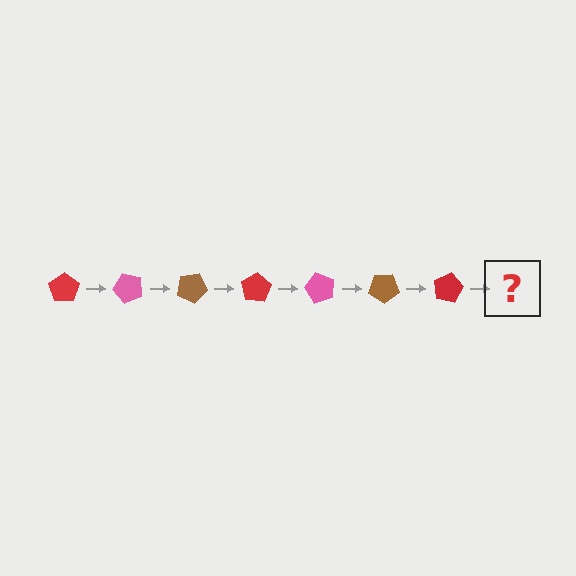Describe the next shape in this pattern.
It should be a pink pentagon, rotated 350 degrees from the start.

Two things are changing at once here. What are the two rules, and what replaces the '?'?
The two rules are that it rotates 50 degrees each step and the color cycles through red, pink, and brown. The '?' should be a pink pentagon, rotated 350 degrees from the start.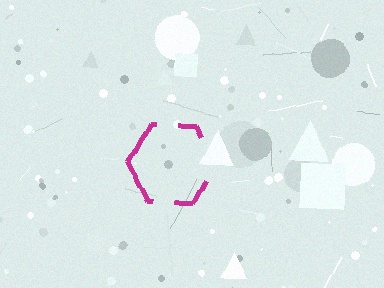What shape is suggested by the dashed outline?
The dashed outline suggests a hexagon.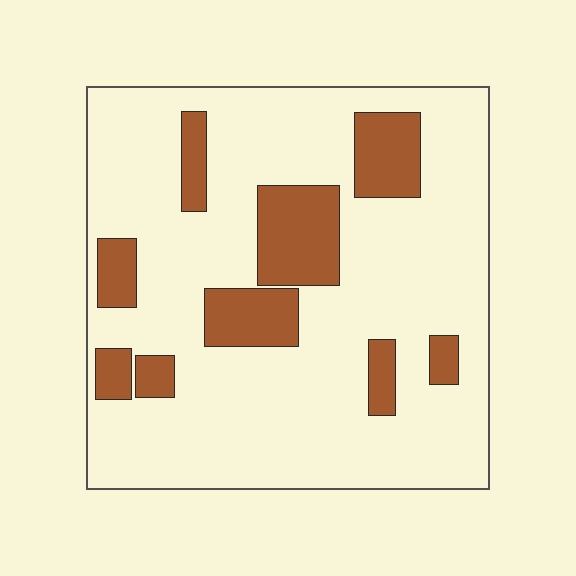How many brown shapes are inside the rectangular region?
9.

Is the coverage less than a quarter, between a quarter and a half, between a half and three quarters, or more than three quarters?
Less than a quarter.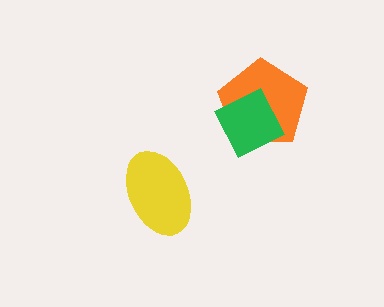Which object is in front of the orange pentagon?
The green square is in front of the orange pentagon.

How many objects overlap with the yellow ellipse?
0 objects overlap with the yellow ellipse.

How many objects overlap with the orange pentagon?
1 object overlaps with the orange pentagon.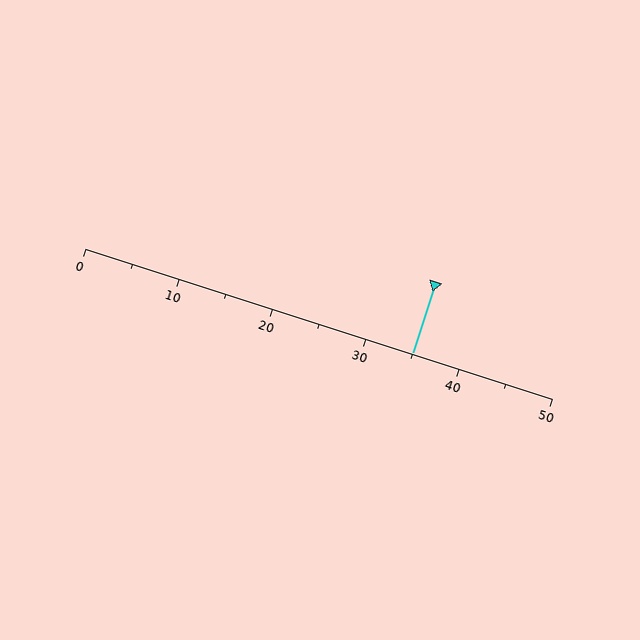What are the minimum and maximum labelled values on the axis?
The axis runs from 0 to 50.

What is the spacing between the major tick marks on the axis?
The major ticks are spaced 10 apart.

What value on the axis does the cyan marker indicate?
The marker indicates approximately 35.